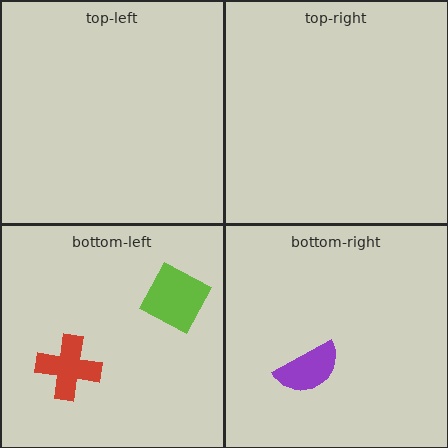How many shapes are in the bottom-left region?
2.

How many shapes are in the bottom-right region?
1.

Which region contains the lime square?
The bottom-left region.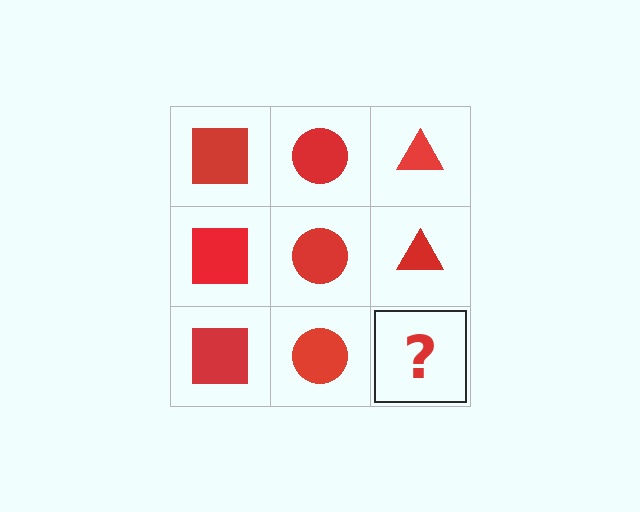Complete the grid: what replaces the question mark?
The question mark should be replaced with a red triangle.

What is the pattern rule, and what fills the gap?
The rule is that each column has a consistent shape. The gap should be filled with a red triangle.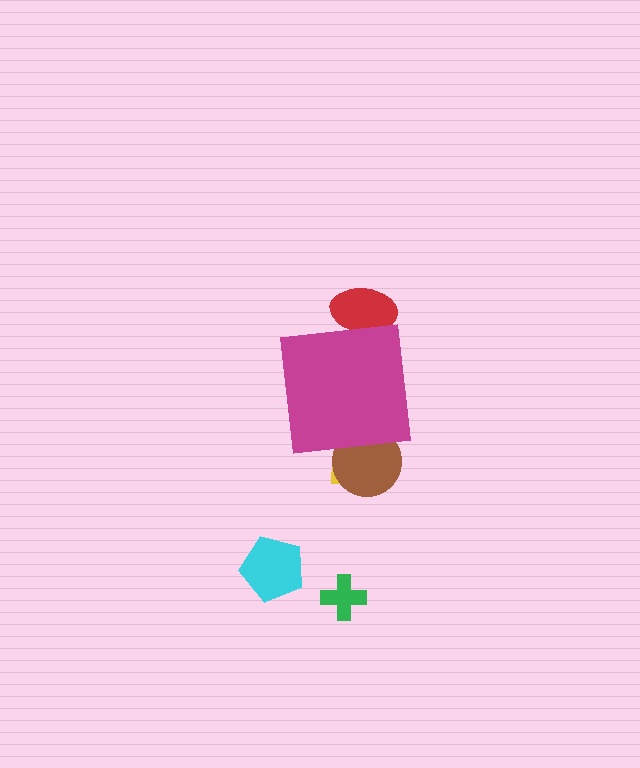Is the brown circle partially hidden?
Yes, the brown circle is partially hidden behind the magenta square.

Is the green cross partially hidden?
No, the green cross is fully visible.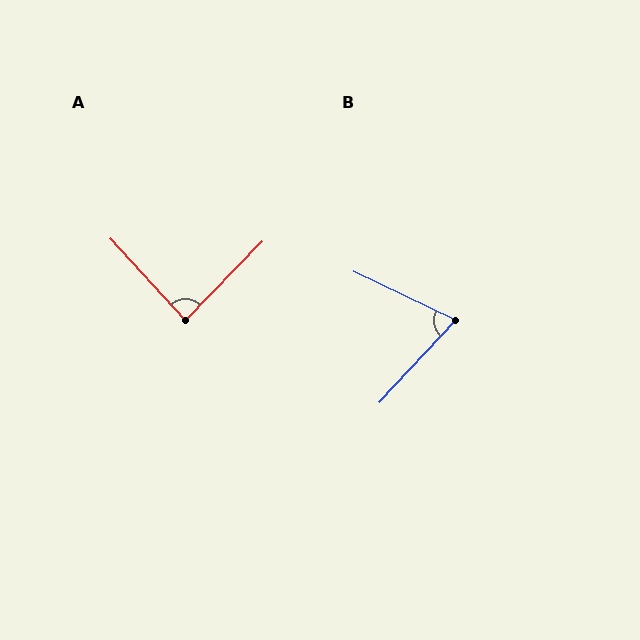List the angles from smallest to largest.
B (72°), A (87°).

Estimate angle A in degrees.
Approximately 87 degrees.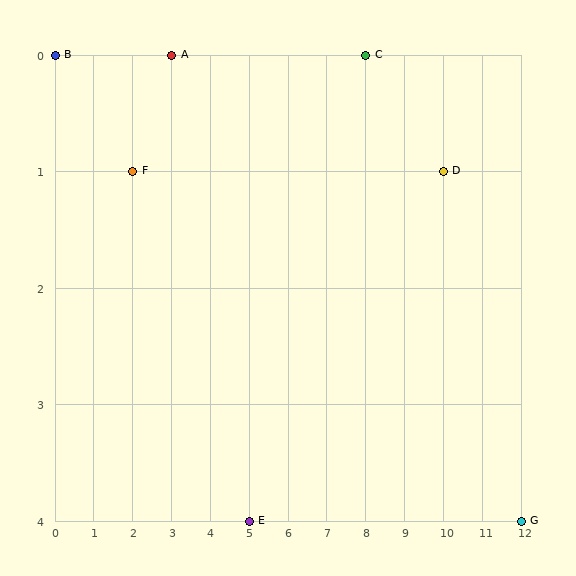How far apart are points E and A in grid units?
Points E and A are 2 columns and 4 rows apart (about 4.5 grid units diagonally).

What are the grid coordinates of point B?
Point B is at grid coordinates (0, 0).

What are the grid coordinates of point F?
Point F is at grid coordinates (2, 1).